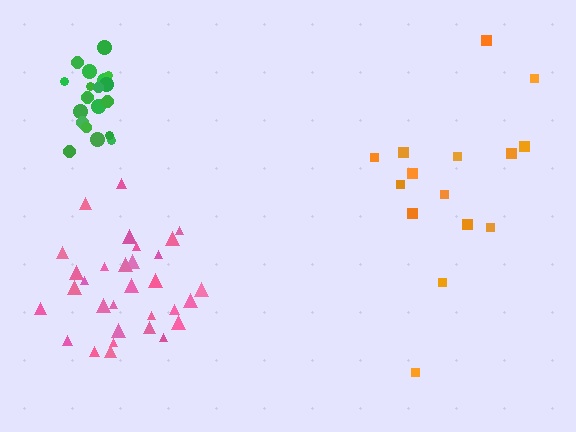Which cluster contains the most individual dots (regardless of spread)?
Pink (31).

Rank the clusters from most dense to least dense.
green, pink, orange.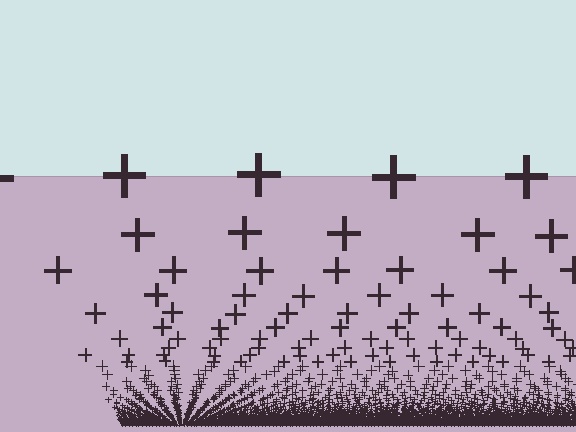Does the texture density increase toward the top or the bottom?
Density increases toward the bottom.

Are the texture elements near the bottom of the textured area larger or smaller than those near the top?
Smaller. The gradient is inverted — elements near the bottom are smaller and denser.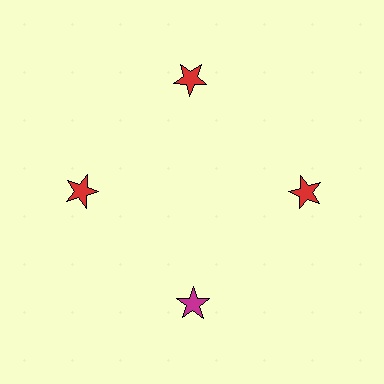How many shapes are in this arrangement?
There are 4 shapes arranged in a ring pattern.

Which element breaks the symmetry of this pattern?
The magenta star at roughly the 6 o'clock position breaks the symmetry. All other shapes are red stars.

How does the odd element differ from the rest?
It has a different color: magenta instead of red.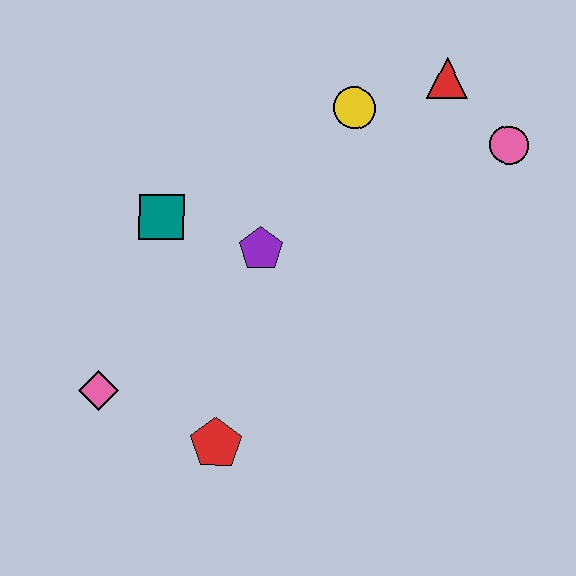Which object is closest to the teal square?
The purple pentagon is closest to the teal square.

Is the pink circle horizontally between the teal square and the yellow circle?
No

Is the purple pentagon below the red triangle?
Yes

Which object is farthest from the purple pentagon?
The pink circle is farthest from the purple pentagon.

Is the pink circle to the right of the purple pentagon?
Yes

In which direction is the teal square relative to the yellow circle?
The teal square is to the left of the yellow circle.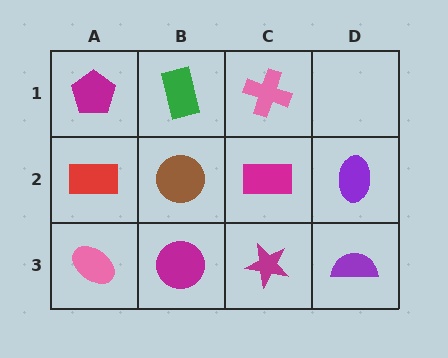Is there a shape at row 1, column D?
No, that cell is empty.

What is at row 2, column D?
A purple ellipse.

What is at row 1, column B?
A green rectangle.